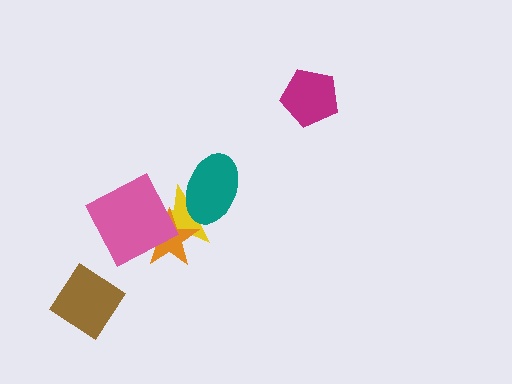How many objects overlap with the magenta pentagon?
0 objects overlap with the magenta pentagon.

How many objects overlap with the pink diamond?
2 objects overlap with the pink diamond.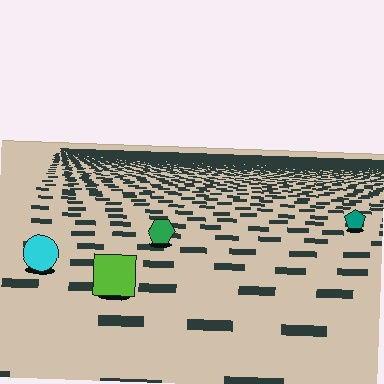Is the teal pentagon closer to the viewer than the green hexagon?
No. The green hexagon is closer — you can tell from the texture gradient: the ground texture is coarser near it.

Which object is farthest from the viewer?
The teal pentagon is farthest from the viewer. It appears smaller and the ground texture around it is denser.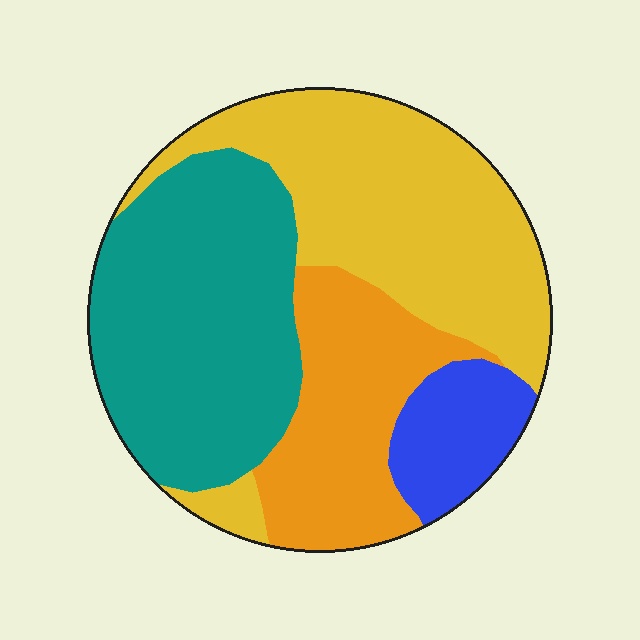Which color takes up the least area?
Blue, at roughly 10%.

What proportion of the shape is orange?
Orange covers 21% of the shape.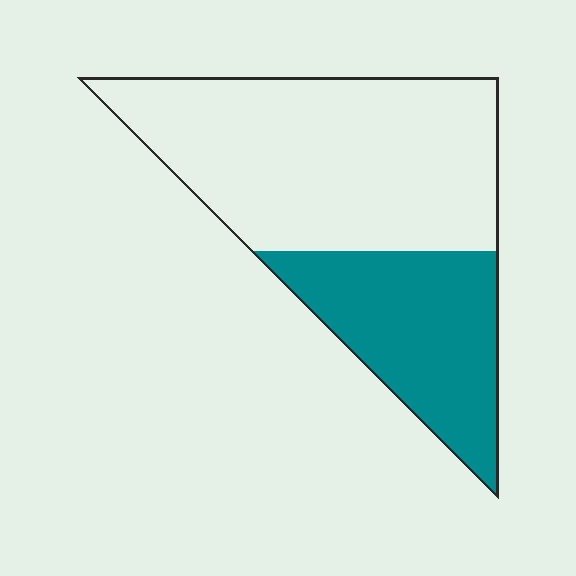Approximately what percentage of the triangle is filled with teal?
Approximately 35%.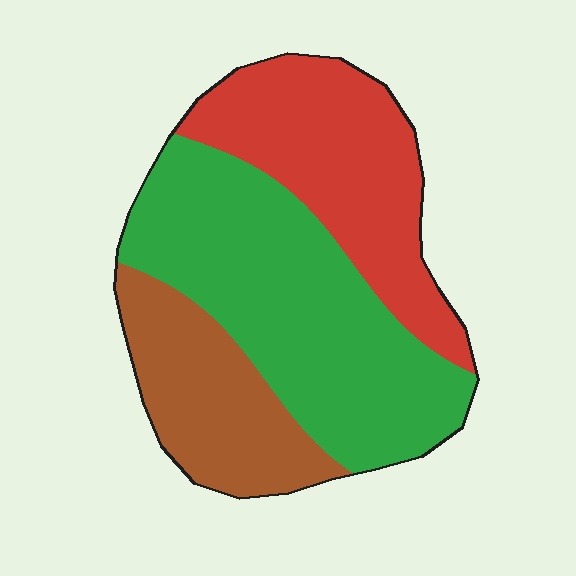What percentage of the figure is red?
Red takes up between a quarter and a half of the figure.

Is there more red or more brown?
Red.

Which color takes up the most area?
Green, at roughly 45%.